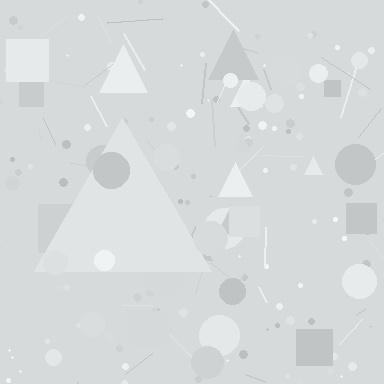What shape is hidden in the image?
A triangle is hidden in the image.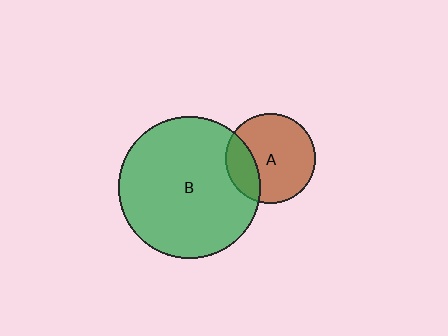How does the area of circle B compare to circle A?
Approximately 2.5 times.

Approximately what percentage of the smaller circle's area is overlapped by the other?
Approximately 25%.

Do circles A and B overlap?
Yes.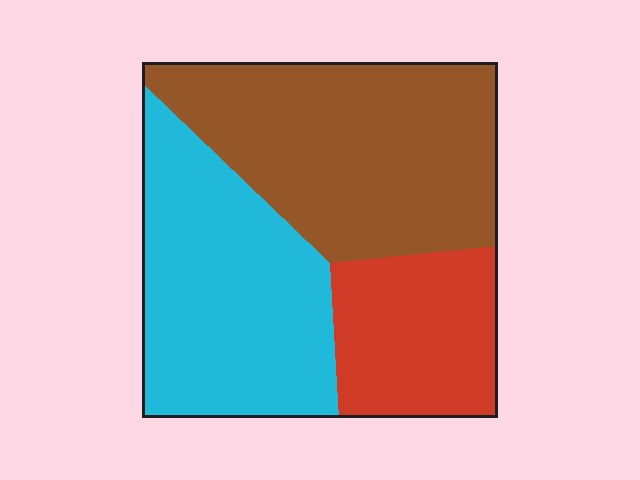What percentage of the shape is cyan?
Cyan takes up about three eighths (3/8) of the shape.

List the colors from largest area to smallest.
From largest to smallest: brown, cyan, red.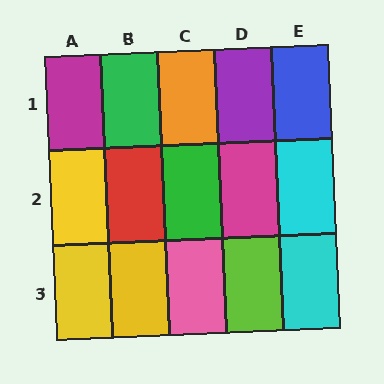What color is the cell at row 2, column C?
Green.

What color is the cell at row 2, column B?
Red.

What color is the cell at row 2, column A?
Yellow.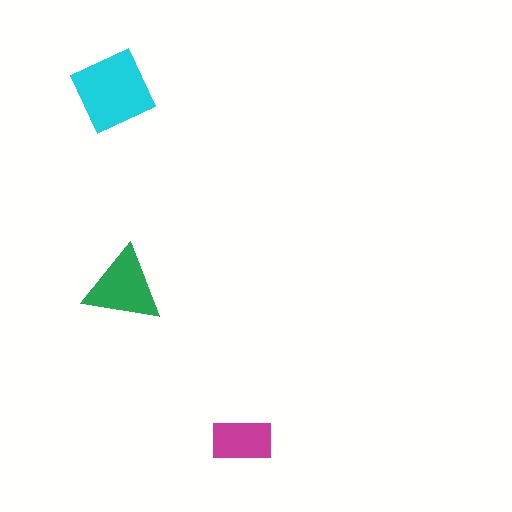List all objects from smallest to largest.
The magenta rectangle, the green triangle, the cyan square.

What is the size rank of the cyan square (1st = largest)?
1st.